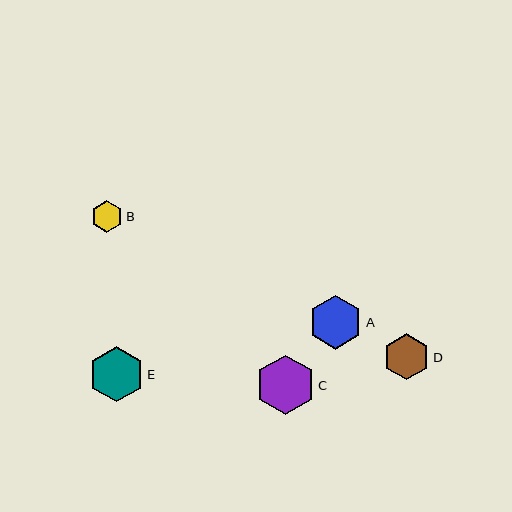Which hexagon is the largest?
Hexagon C is the largest with a size of approximately 60 pixels.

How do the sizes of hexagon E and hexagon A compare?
Hexagon E and hexagon A are approximately the same size.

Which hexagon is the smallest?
Hexagon B is the smallest with a size of approximately 31 pixels.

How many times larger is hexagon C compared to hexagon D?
Hexagon C is approximately 1.3 times the size of hexagon D.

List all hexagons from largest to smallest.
From largest to smallest: C, E, A, D, B.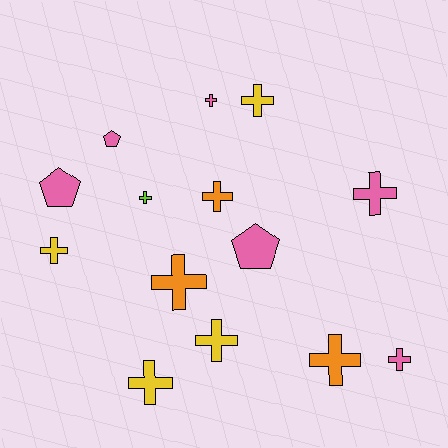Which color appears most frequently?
Pink, with 6 objects.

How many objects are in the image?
There are 14 objects.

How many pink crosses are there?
There are 3 pink crosses.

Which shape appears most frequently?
Cross, with 11 objects.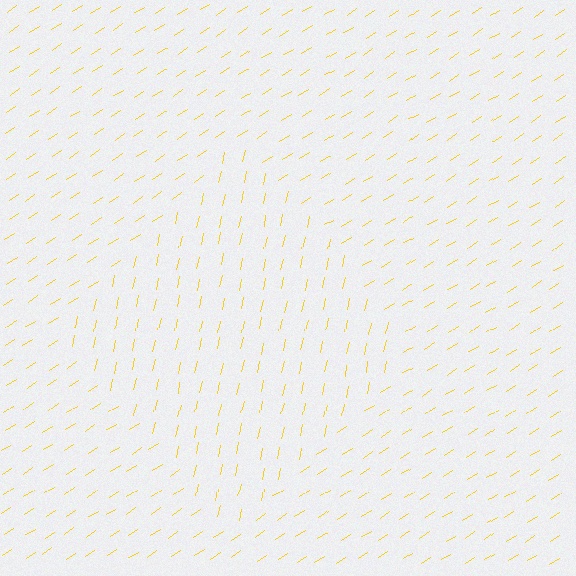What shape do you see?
I see a diamond.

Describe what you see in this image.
The image is filled with small yellow line segments. A diamond region in the image has lines oriented differently from the surrounding lines, creating a visible texture boundary.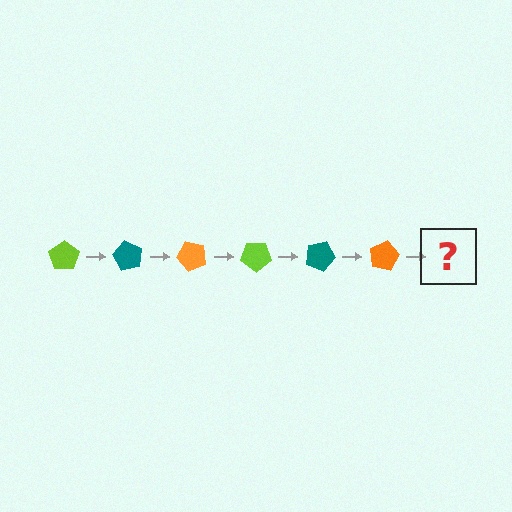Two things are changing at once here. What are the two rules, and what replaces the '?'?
The two rules are that it rotates 60 degrees each step and the color cycles through lime, teal, and orange. The '?' should be a lime pentagon, rotated 360 degrees from the start.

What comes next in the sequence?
The next element should be a lime pentagon, rotated 360 degrees from the start.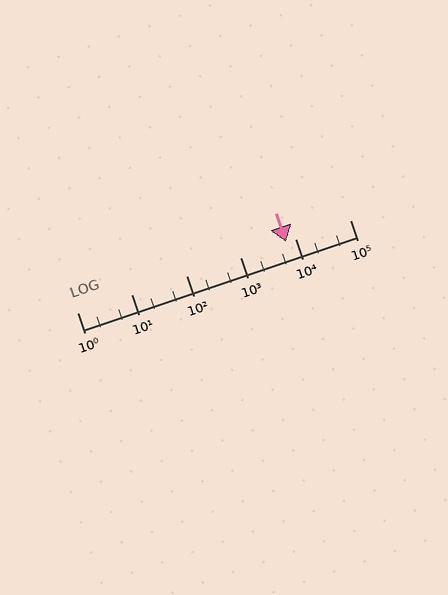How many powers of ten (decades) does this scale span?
The scale spans 5 decades, from 1 to 100000.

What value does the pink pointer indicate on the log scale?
The pointer indicates approximately 6600.